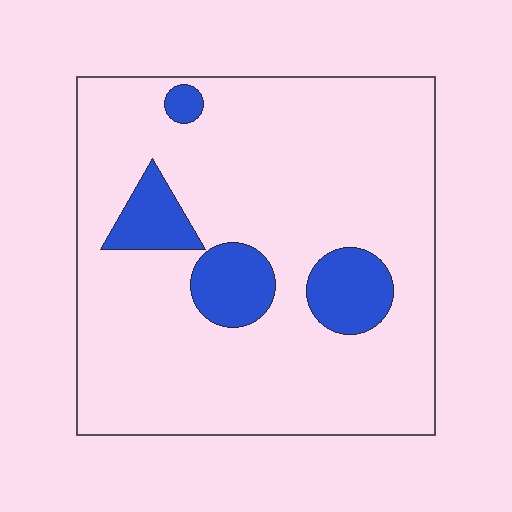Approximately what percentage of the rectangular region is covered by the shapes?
Approximately 15%.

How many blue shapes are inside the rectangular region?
4.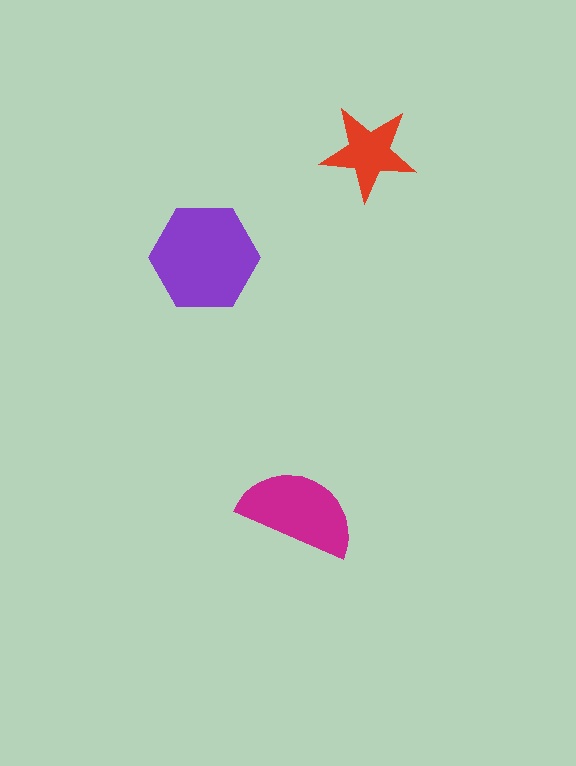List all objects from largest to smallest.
The purple hexagon, the magenta semicircle, the red star.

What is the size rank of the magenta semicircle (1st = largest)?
2nd.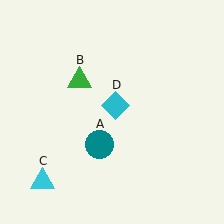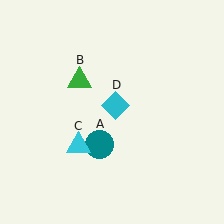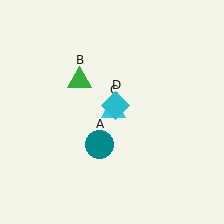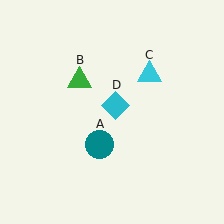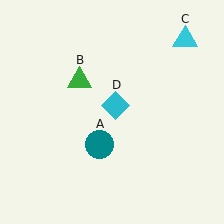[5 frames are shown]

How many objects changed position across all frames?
1 object changed position: cyan triangle (object C).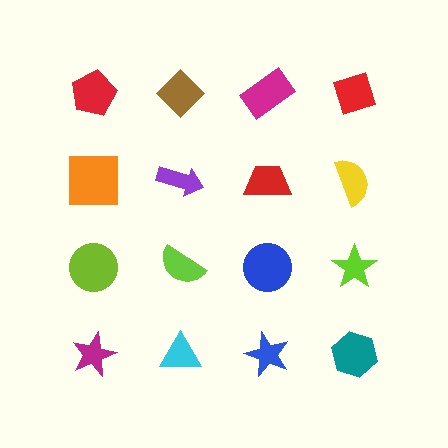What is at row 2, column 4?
A yellow semicircle.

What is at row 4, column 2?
A cyan triangle.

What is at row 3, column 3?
A blue circle.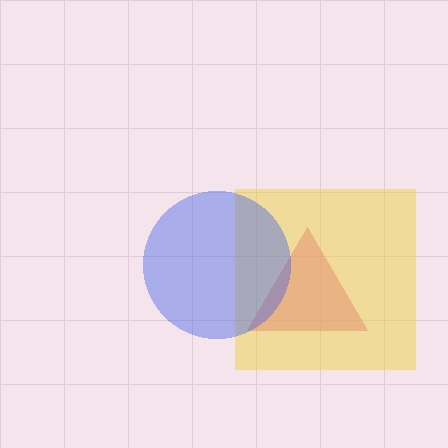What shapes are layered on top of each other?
The layered shapes are: a pink triangle, a yellow square, a blue circle.